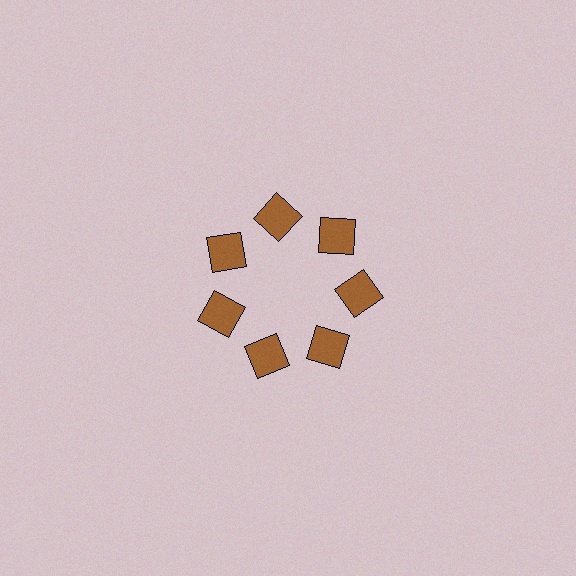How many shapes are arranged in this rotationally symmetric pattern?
There are 7 shapes, arranged in 7 groups of 1.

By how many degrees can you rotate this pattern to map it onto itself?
The pattern maps onto itself every 51 degrees of rotation.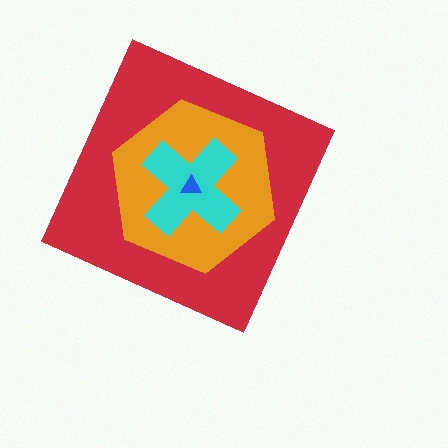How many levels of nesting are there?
4.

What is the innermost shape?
The blue triangle.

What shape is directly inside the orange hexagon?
The cyan cross.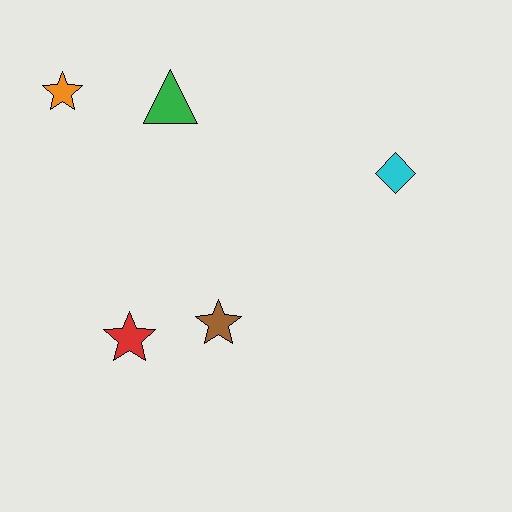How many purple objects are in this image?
There are no purple objects.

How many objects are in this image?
There are 5 objects.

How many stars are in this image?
There are 3 stars.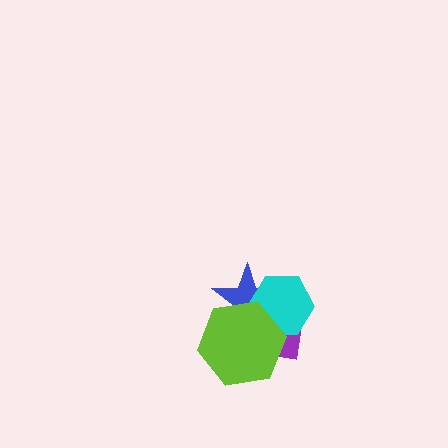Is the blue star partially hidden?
Yes, it is partially covered by another shape.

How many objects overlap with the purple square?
3 objects overlap with the purple square.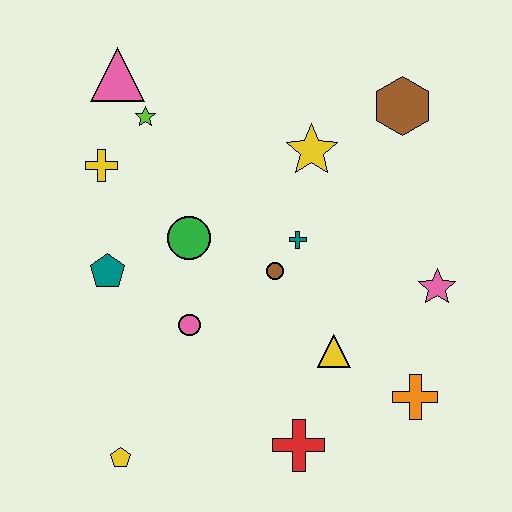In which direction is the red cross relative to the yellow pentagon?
The red cross is to the right of the yellow pentagon.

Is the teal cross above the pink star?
Yes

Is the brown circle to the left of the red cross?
Yes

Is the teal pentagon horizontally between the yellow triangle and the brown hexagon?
No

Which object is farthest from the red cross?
The pink triangle is farthest from the red cross.